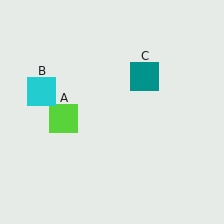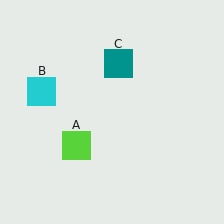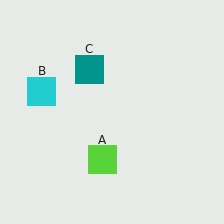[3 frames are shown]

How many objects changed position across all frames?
2 objects changed position: lime square (object A), teal square (object C).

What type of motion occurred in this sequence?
The lime square (object A), teal square (object C) rotated counterclockwise around the center of the scene.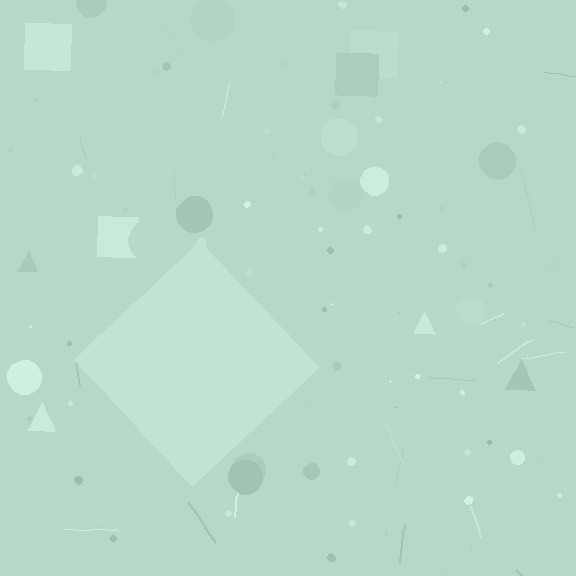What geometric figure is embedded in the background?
A diamond is embedded in the background.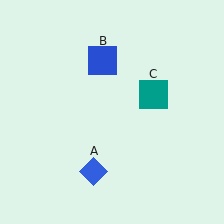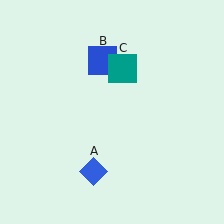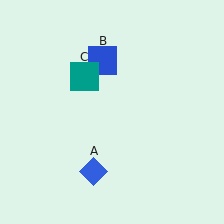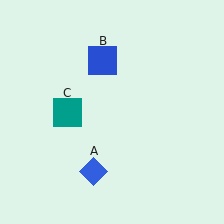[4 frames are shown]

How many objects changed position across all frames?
1 object changed position: teal square (object C).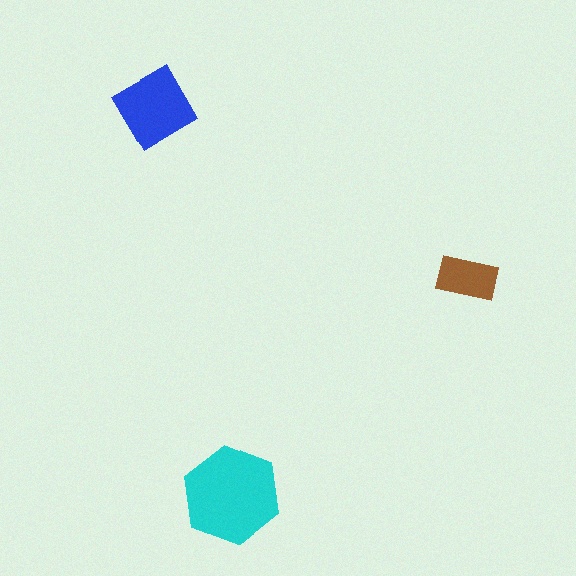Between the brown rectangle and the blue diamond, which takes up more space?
The blue diamond.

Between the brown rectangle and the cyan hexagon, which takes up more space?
The cyan hexagon.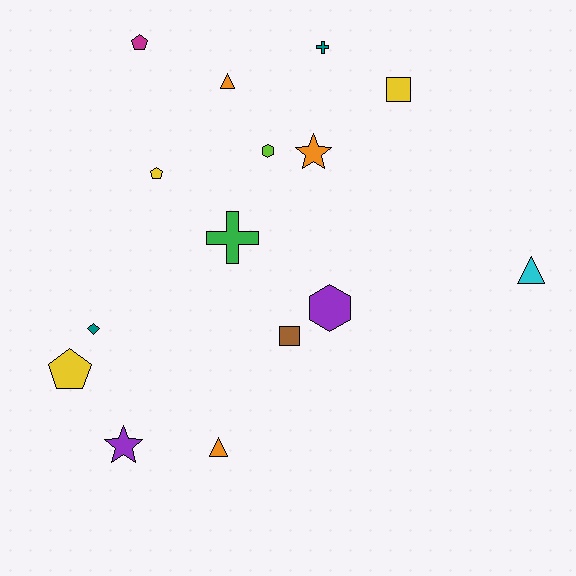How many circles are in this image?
There are no circles.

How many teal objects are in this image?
There are 2 teal objects.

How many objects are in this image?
There are 15 objects.